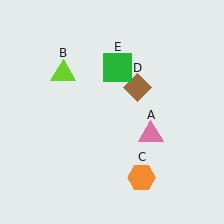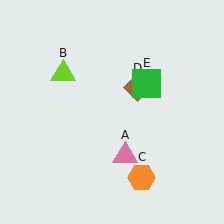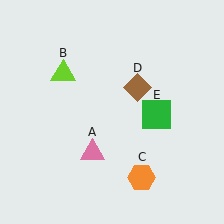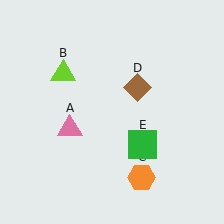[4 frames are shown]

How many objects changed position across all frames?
2 objects changed position: pink triangle (object A), green square (object E).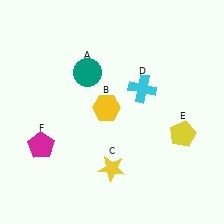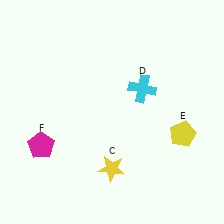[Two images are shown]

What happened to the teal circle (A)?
The teal circle (A) was removed in Image 2. It was in the top-left area of Image 1.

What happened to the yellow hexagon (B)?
The yellow hexagon (B) was removed in Image 2. It was in the top-left area of Image 1.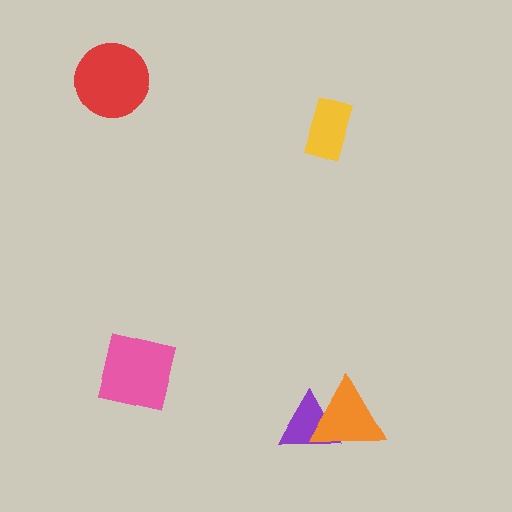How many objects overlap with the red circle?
0 objects overlap with the red circle.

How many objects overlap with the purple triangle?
1 object overlaps with the purple triangle.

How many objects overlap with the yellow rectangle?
0 objects overlap with the yellow rectangle.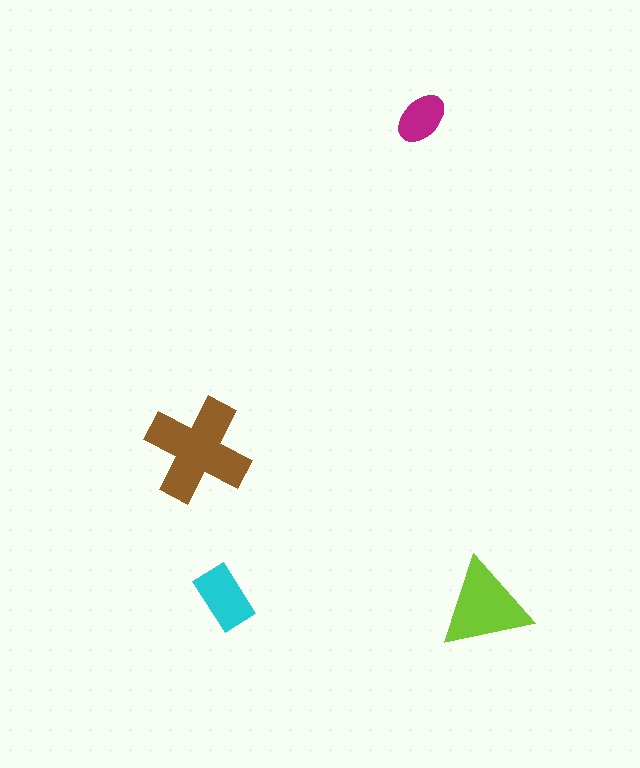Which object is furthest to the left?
The brown cross is leftmost.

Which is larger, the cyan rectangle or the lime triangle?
The lime triangle.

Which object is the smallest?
The magenta ellipse.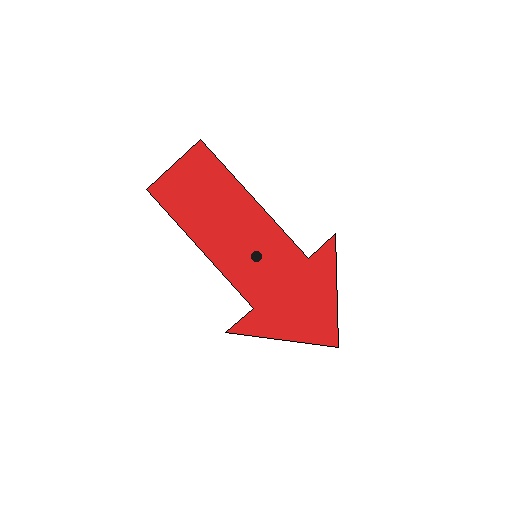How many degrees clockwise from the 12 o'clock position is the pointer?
Approximately 138 degrees.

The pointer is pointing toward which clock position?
Roughly 5 o'clock.